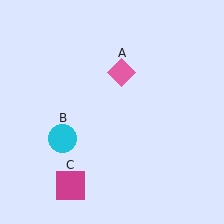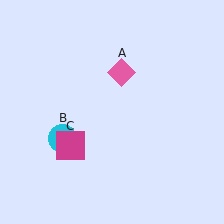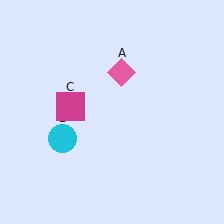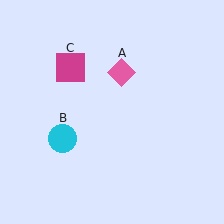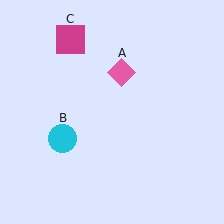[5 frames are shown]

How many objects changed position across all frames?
1 object changed position: magenta square (object C).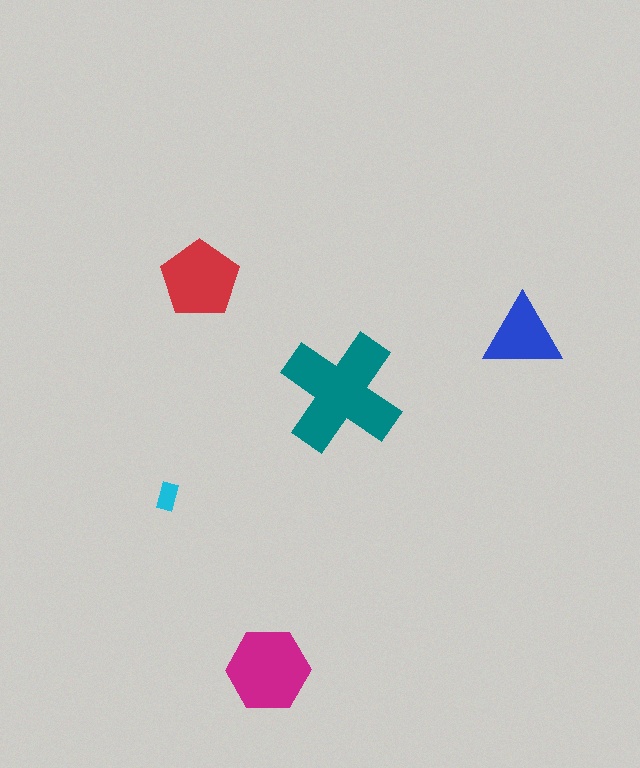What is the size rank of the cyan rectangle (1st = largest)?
5th.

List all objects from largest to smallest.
The teal cross, the magenta hexagon, the red pentagon, the blue triangle, the cyan rectangle.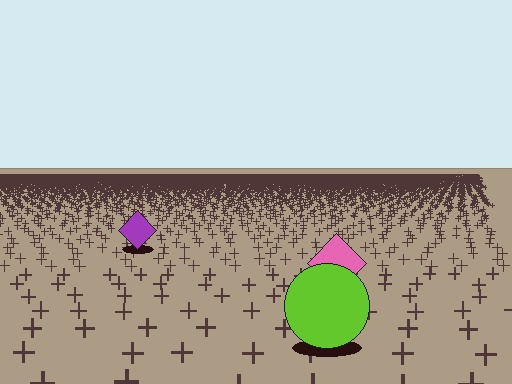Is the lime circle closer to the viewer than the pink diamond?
Yes. The lime circle is closer — you can tell from the texture gradient: the ground texture is coarser near it.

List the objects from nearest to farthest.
From nearest to farthest: the lime circle, the pink diamond, the purple diamond.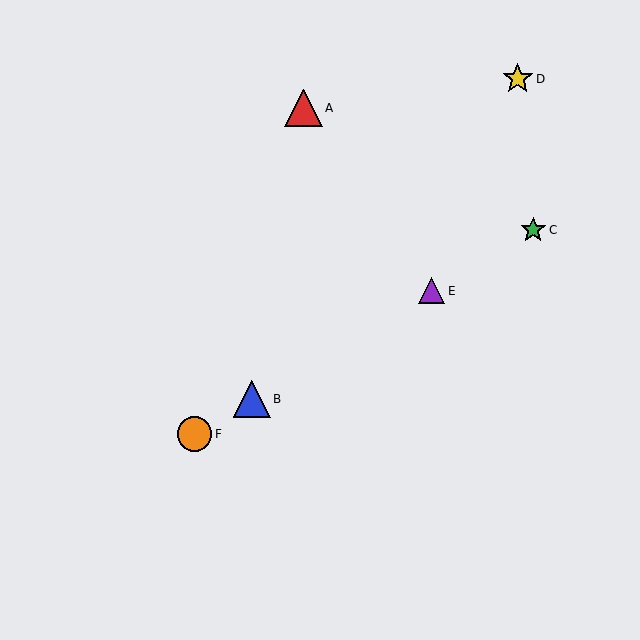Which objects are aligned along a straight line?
Objects B, C, E, F are aligned along a straight line.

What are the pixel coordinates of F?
Object F is at (194, 434).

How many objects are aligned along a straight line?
4 objects (B, C, E, F) are aligned along a straight line.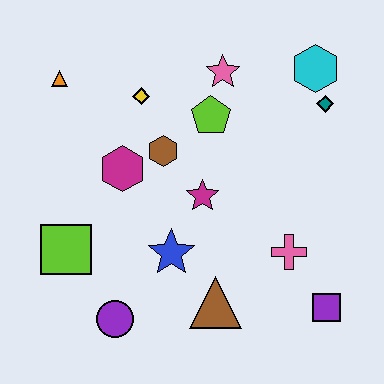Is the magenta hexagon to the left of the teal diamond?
Yes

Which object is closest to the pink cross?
The purple square is closest to the pink cross.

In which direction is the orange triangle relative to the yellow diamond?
The orange triangle is to the left of the yellow diamond.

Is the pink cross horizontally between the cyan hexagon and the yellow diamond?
Yes